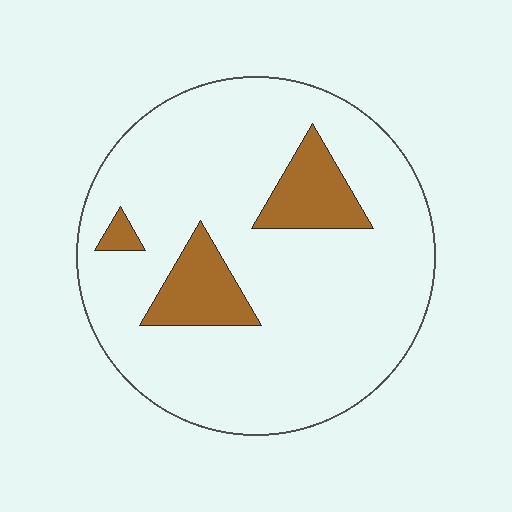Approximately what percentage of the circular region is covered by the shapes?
Approximately 15%.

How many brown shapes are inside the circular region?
3.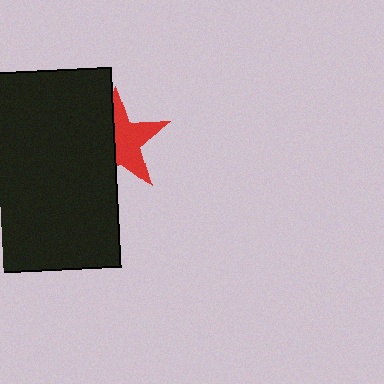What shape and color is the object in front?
The object in front is a black rectangle.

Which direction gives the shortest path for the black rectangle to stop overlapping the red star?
Moving left gives the shortest separation.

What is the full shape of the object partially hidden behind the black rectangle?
The partially hidden object is a red star.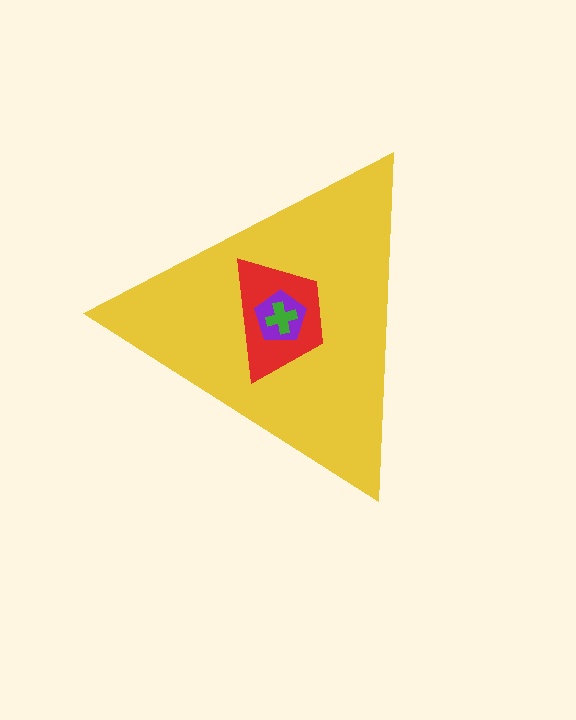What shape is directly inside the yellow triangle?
The red trapezoid.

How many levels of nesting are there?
4.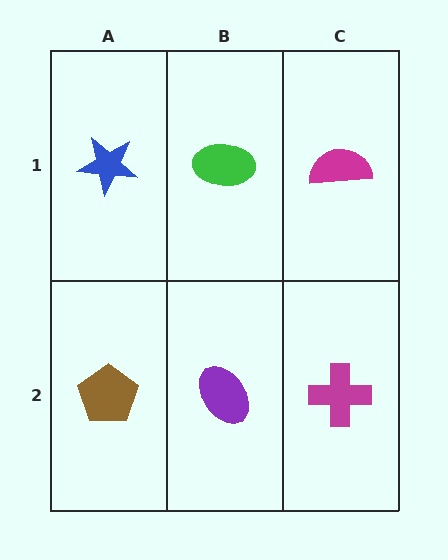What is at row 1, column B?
A green ellipse.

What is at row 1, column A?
A blue star.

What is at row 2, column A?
A brown pentagon.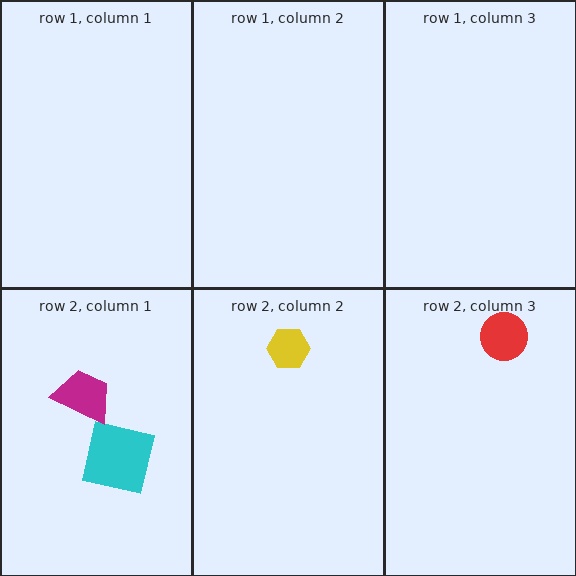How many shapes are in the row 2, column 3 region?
1.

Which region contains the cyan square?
The row 2, column 1 region.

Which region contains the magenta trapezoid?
The row 2, column 1 region.